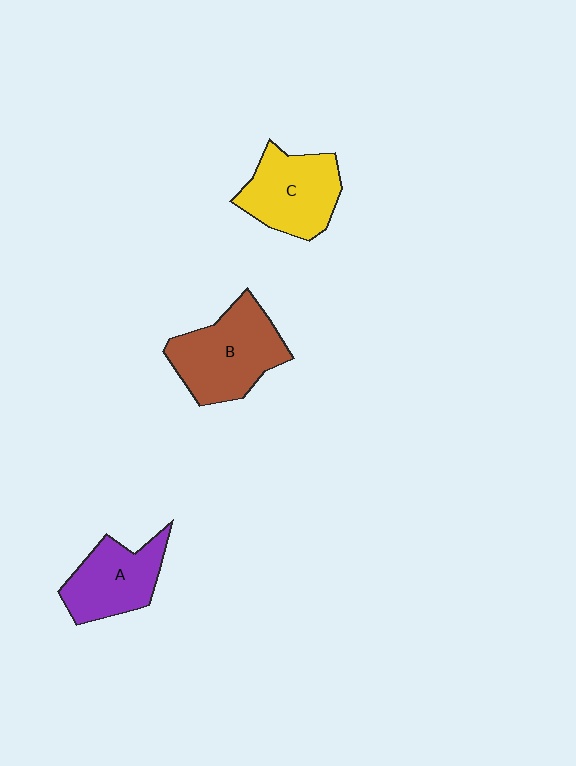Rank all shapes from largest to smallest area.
From largest to smallest: B (brown), C (yellow), A (purple).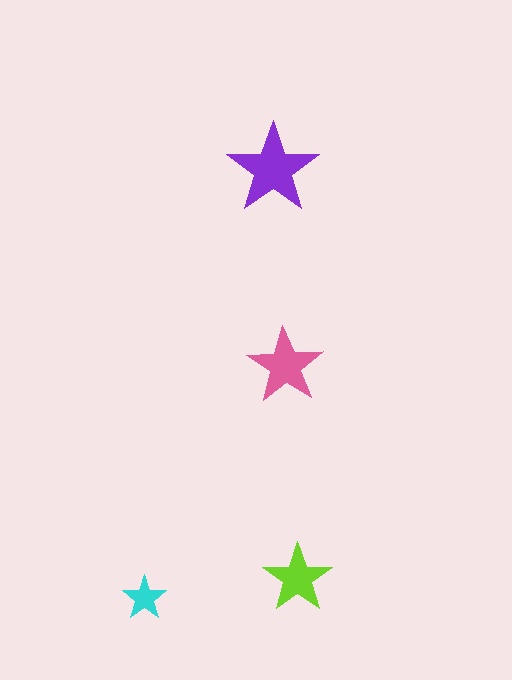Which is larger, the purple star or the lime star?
The purple one.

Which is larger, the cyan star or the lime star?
The lime one.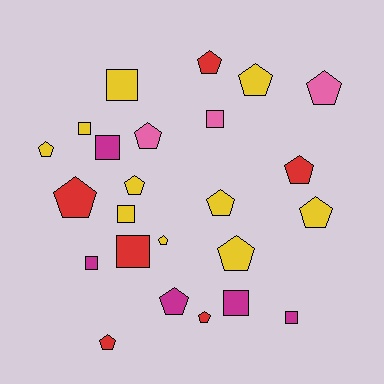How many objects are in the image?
There are 24 objects.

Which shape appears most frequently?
Pentagon, with 15 objects.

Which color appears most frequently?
Yellow, with 10 objects.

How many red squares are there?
There is 1 red square.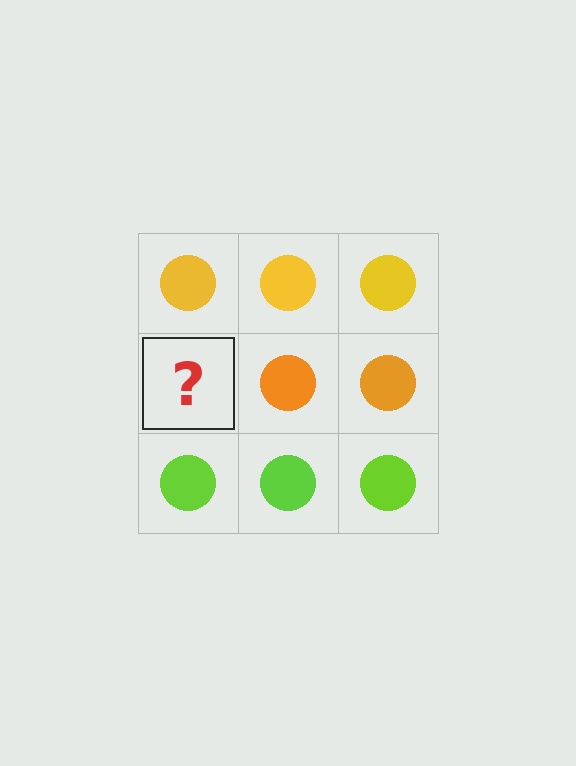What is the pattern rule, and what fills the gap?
The rule is that each row has a consistent color. The gap should be filled with an orange circle.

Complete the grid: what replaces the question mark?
The question mark should be replaced with an orange circle.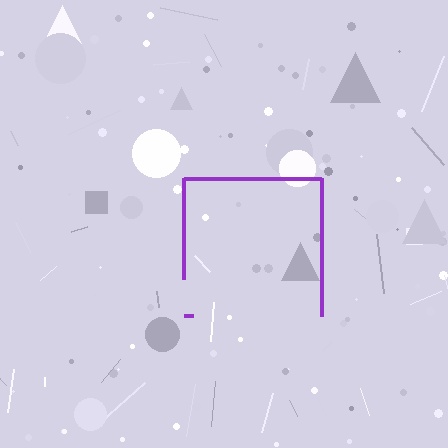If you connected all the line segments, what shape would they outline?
They would outline a square.